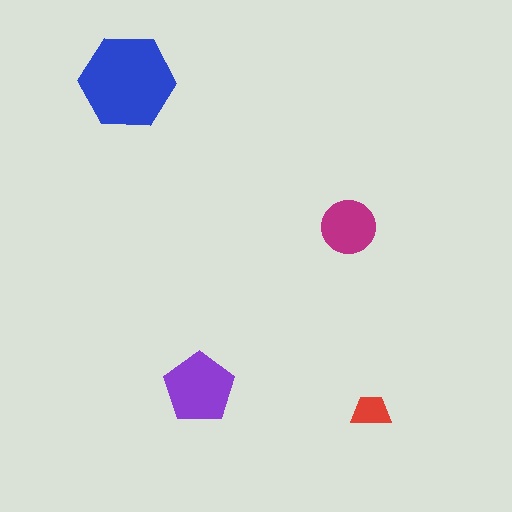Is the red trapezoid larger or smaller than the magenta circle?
Smaller.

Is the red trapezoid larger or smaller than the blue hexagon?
Smaller.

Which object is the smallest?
The red trapezoid.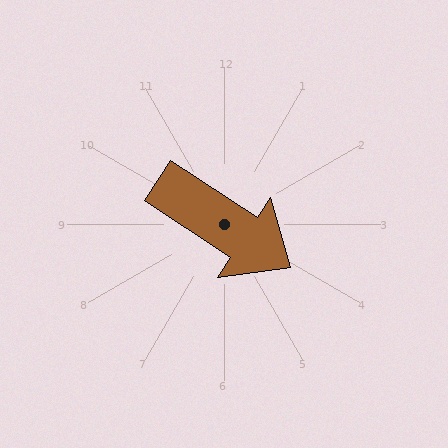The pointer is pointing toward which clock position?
Roughly 4 o'clock.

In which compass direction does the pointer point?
Southeast.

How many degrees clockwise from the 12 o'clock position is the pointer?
Approximately 123 degrees.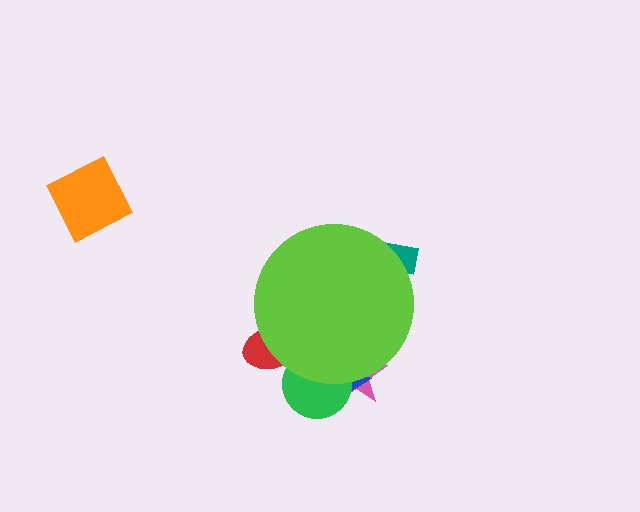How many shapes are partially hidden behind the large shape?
5 shapes are partially hidden.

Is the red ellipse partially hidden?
Yes, the red ellipse is partially hidden behind the lime circle.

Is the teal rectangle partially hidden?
Yes, the teal rectangle is partially hidden behind the lime circle.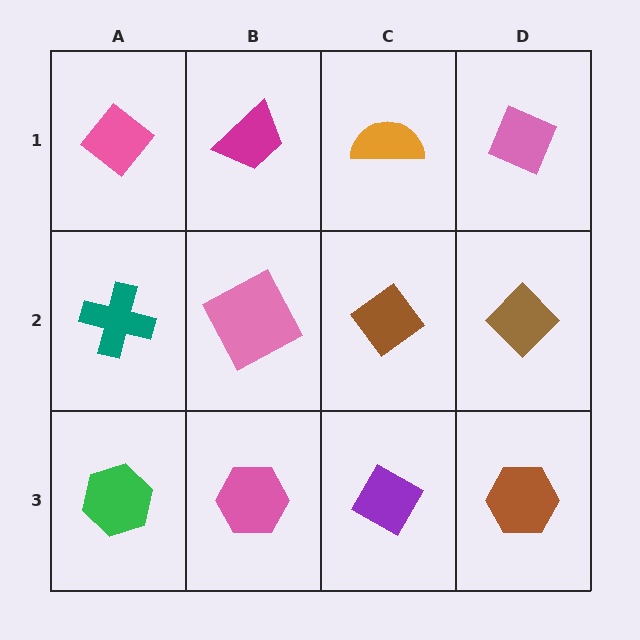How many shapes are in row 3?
4 shapes.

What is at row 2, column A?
A teal cross.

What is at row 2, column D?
A brown diamond.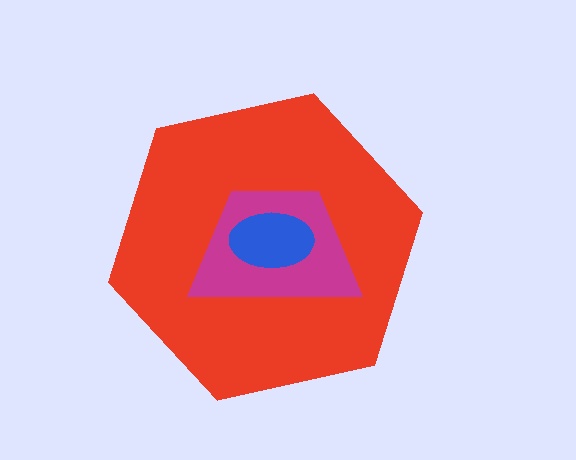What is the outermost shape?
The red hexagon.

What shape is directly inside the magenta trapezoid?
The blue ellipse.